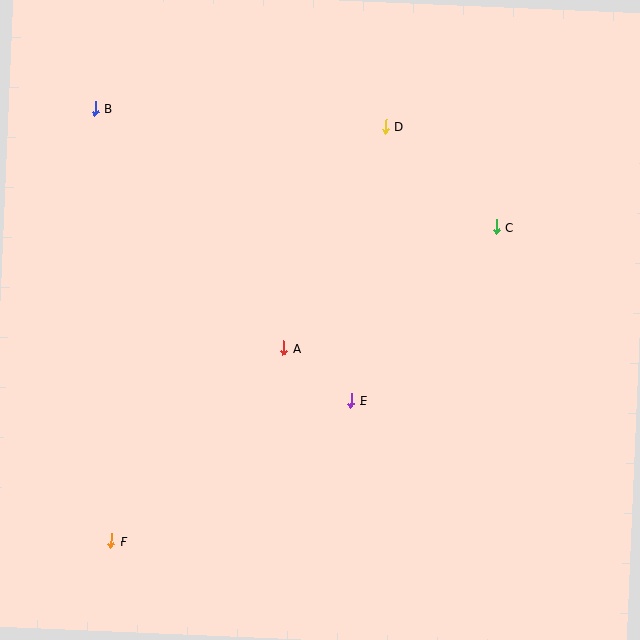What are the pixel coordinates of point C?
Point C is at (496, 227).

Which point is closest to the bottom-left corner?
Point F is closest to the bottom-left corner.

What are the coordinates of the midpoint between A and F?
The midpoint between A and F is at (197, 445).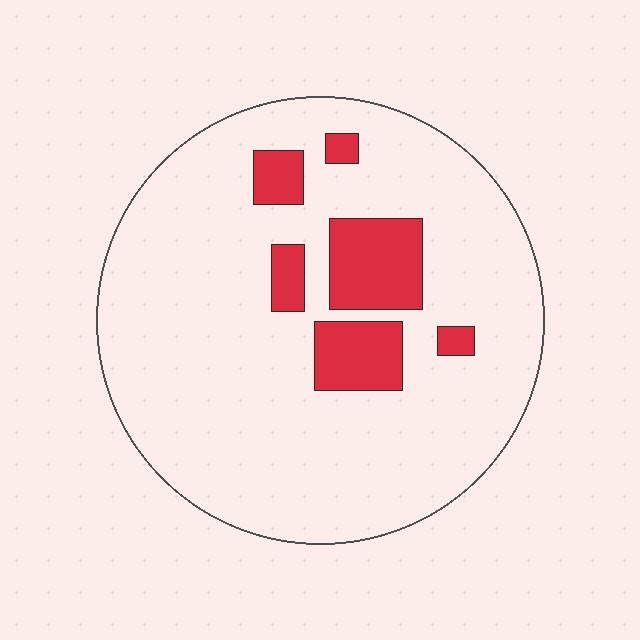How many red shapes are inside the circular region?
6.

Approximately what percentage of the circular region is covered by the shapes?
Approximately 15%.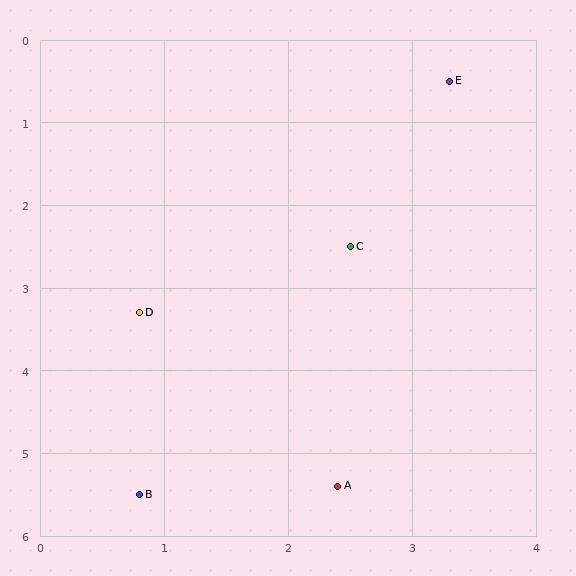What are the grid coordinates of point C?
Point C is at approximately (2.5, 2.5).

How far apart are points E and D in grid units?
Points E and D are about 3.8 grid units apart.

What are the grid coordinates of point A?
Point A is at approximately (2.4, 5.4).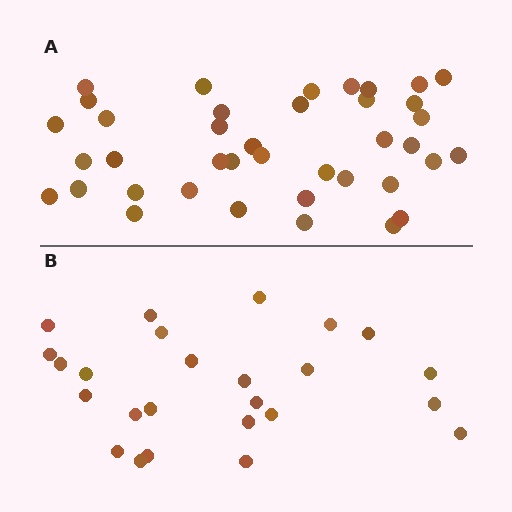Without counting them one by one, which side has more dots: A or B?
Region A (the top region) has more dots.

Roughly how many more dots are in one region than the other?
Region A has approximately 15 more dots than region B.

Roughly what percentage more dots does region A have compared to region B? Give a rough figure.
About 55% more.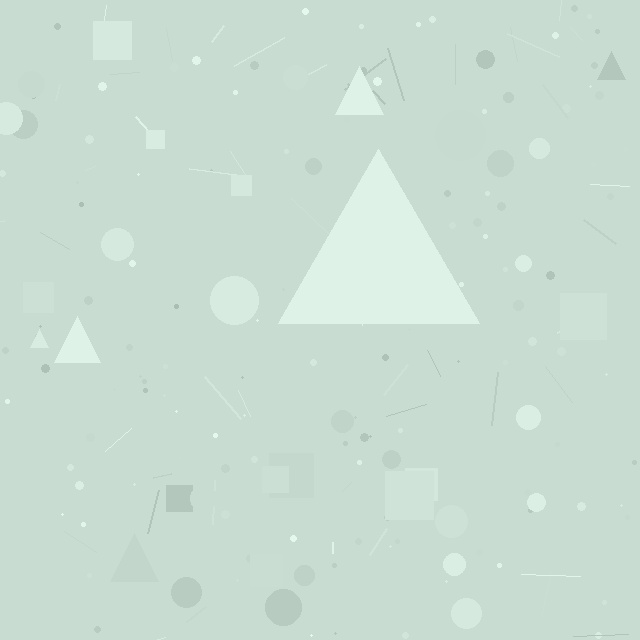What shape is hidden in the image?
A triangle is hidden in the image.